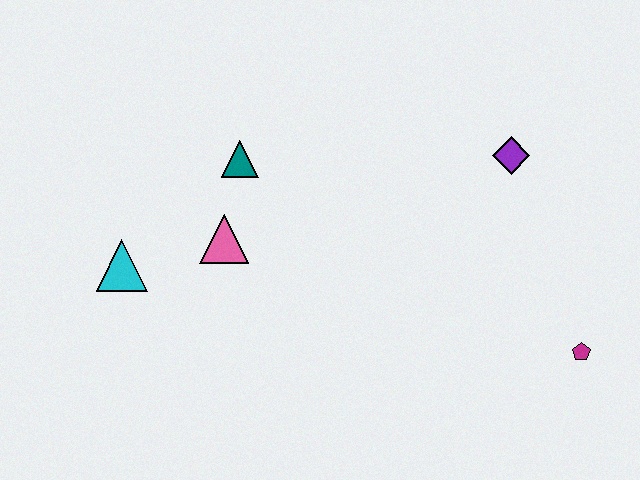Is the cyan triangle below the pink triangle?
Yes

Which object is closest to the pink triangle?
The teal triangle is closest to the pink triangle.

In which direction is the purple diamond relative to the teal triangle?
The purple diamond is to the right of the teal triangle.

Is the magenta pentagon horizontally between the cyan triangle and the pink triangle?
No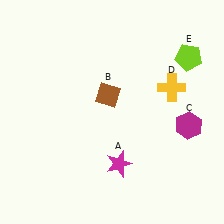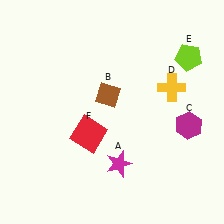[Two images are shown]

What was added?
A red square (F) was added in Image 2.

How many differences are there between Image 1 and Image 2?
There is 1 difference between the two images.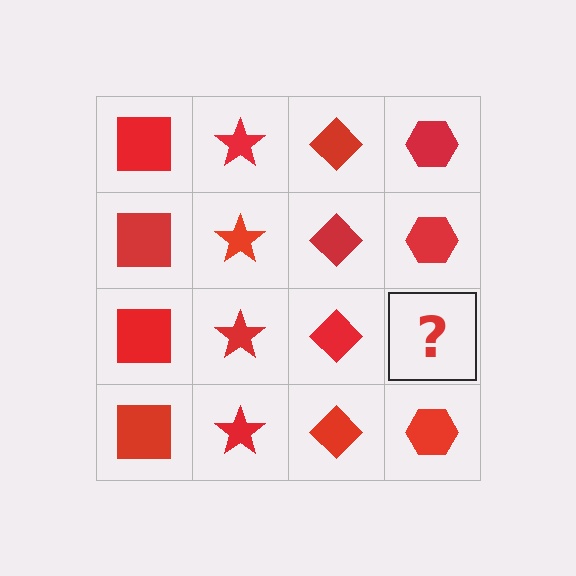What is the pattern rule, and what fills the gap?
The rule is that each column has a consistent shape. The gap should be filled with a red hexagon.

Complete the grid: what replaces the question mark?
The question mark should be replaced with a red hexagon.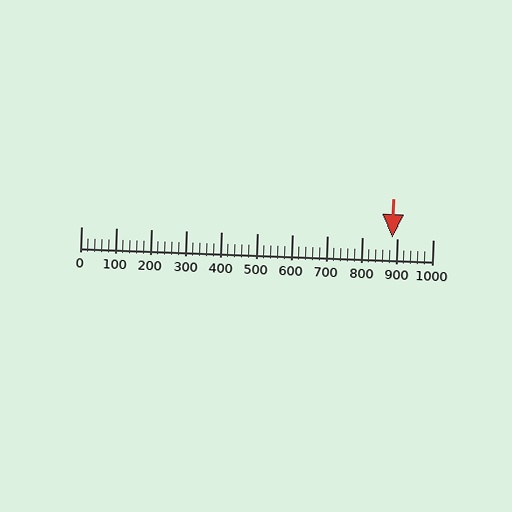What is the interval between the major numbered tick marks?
The major tick marks are spaced 100 units apart.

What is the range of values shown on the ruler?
The ruler shows values from 0 to 1000.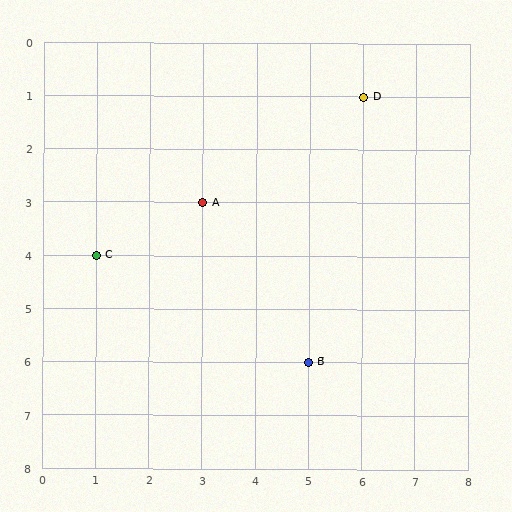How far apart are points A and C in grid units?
Points A and C are 2 columns and 1 row apart (about 2.2 grid units diagonally).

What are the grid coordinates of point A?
Point A is at grid coordinates (3, 3).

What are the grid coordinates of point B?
Point B is at grid coordinates (5, 6).